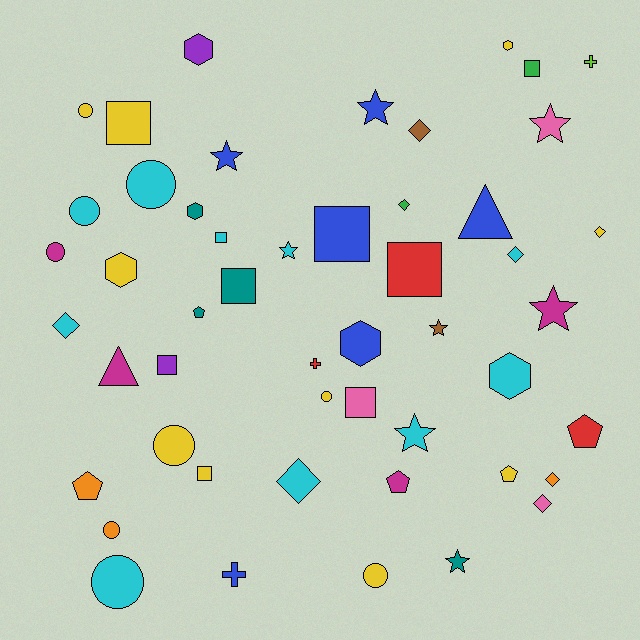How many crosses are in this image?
There are 3 crosses.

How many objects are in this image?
There are 50 objects.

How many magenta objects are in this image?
There are 4 magenta objects.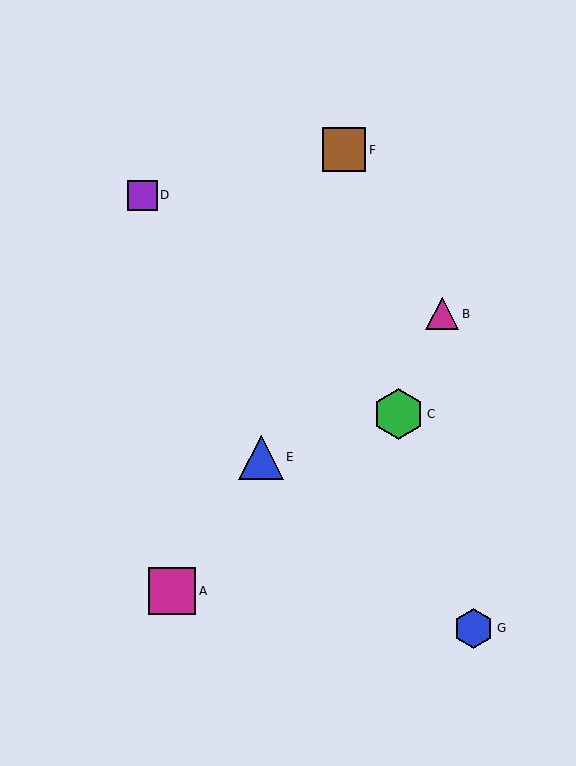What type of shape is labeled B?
Shape B is a magenta triangle.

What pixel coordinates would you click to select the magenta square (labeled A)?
Click at (172, 591) to select the magenta square A.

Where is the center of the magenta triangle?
The center of the magenta triangle is at (442, 314).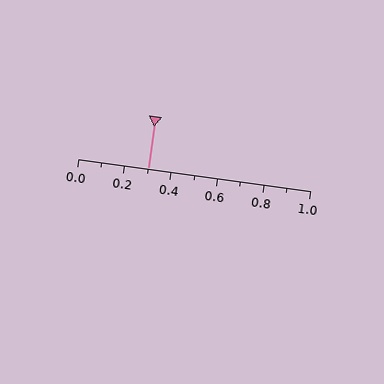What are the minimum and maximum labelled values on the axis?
The axis runs from 0.0 to 1.0.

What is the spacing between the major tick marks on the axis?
The major ticks are spaced 0.2 apart.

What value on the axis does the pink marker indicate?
The marker indicates approximately 0.3.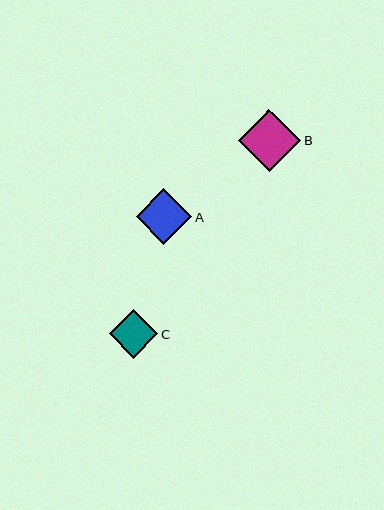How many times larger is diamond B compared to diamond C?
Diamond B is approximately 1.3 times the size of diamond C.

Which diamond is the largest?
Diamond B is the largest with a size of approximately 62 pixels.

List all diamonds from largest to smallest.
From largest to smallest: B, A, C.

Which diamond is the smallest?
Diamond C is the smallest with a size of approximately 49 pixels.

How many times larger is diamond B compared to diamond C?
Diamond B is approximately 1.3 times the size of diamond C.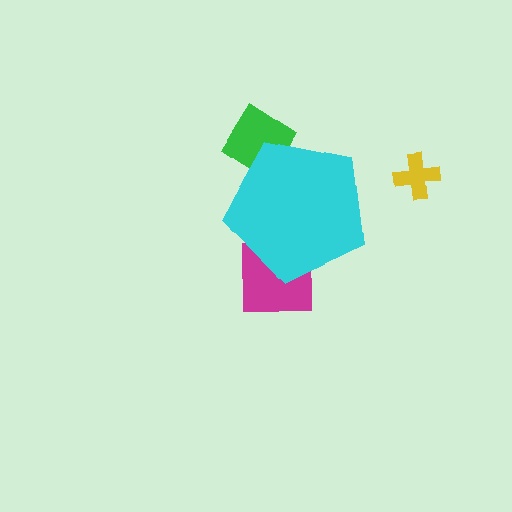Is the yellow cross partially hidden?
No, the yellow cross is fully visible.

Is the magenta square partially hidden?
Yes, the magenta square is partially hidden behind the cyan pentagon.